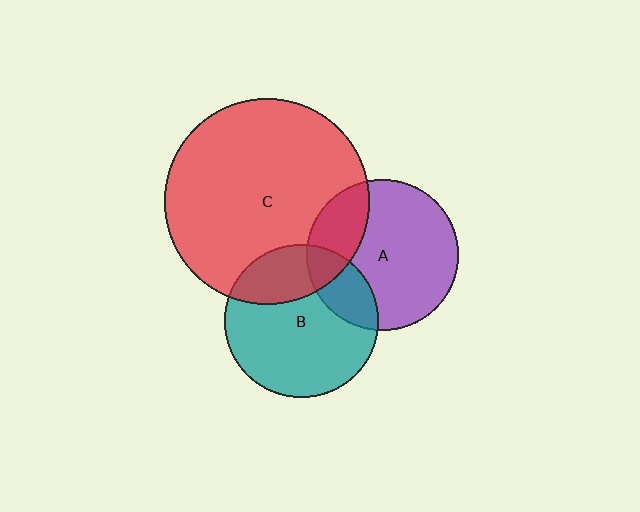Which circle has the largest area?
Circle C (red).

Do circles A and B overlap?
Yes.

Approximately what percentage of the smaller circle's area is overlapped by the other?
Approximately 20%.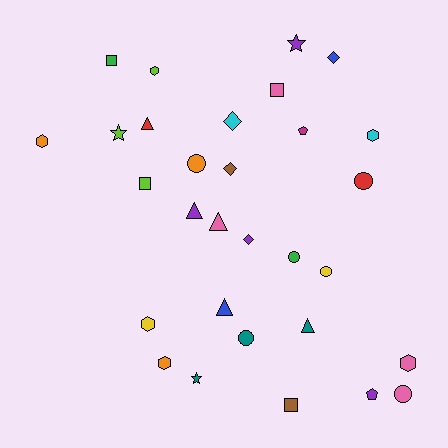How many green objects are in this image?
There are 2 green objects.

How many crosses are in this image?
There are no crosses.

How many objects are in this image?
There are 30 objects.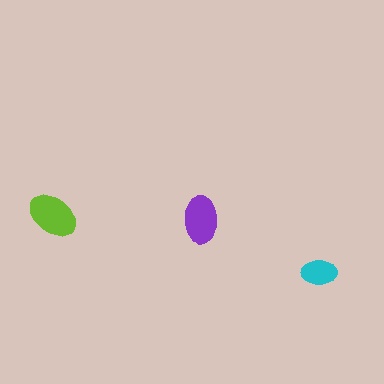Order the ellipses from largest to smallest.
the lime one, the purple one, the cyan one.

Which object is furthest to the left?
The lime ellipse is leftmost.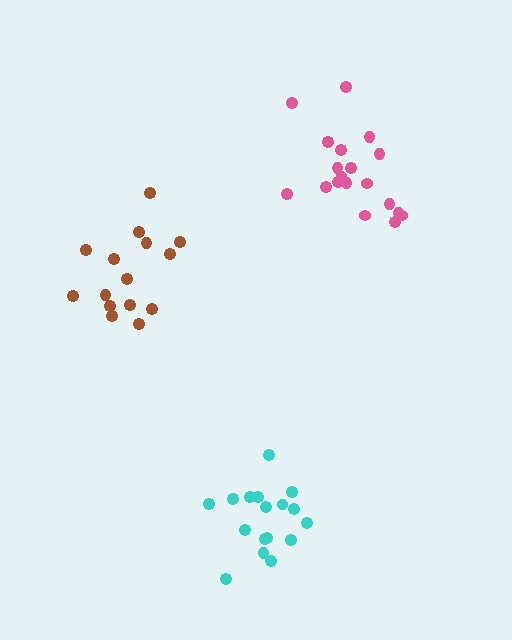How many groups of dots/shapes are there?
There are 3 groups.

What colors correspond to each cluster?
The clusters are colored: cyan, brown, pink.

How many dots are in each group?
Group 1: 17 dots, Group 2: 15 dots, Group 3: 19 dots (51 total).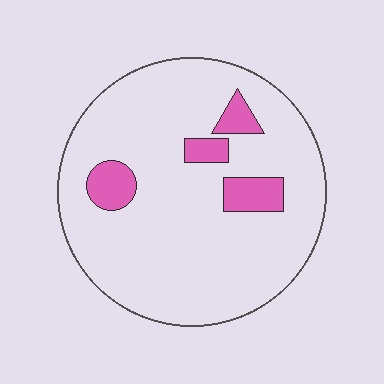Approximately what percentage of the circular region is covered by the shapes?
Approximately 10%.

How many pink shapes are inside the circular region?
4.